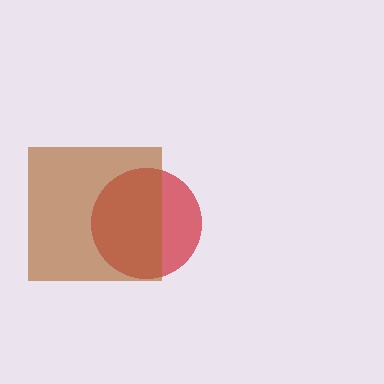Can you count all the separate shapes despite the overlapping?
Yes, there are 2 separate shapes.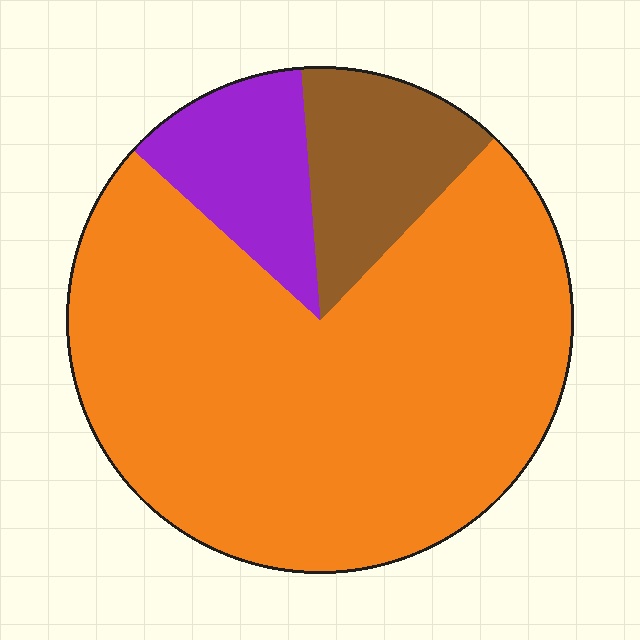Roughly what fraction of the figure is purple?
Purple takes up about one eighth (1/8) of the figure.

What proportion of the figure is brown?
Brown covers about 15% of the figure.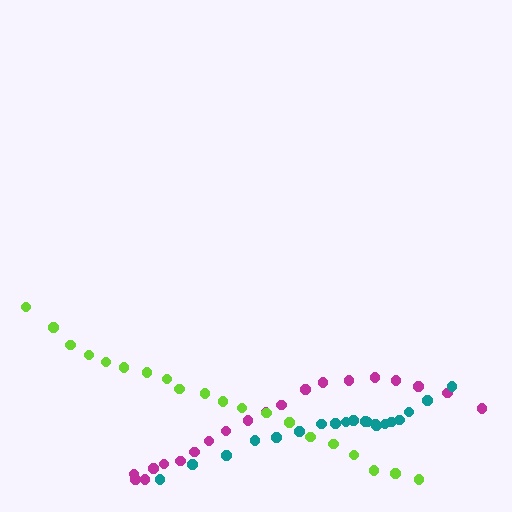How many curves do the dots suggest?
There are 3 distinct paths.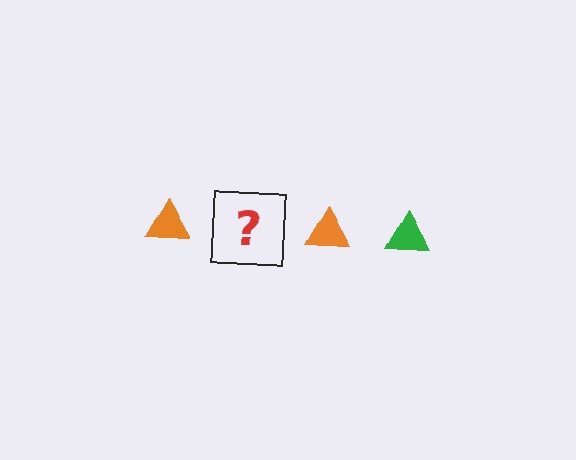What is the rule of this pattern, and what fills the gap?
The rule is that the pattern cycles through orange, green triangles. The gap should be filled with a green triangle.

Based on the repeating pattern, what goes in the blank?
The blank should be a green triangle.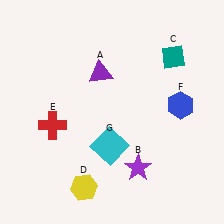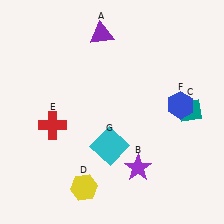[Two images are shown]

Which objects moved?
The objects that moved are: the purple triangle (A), the teal diamond (C).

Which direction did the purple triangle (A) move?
The purple triangle (A) moved up.